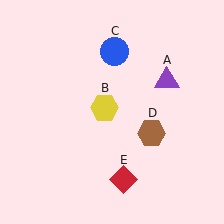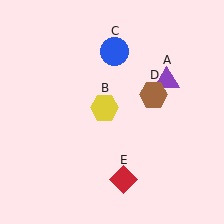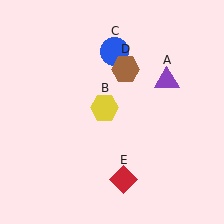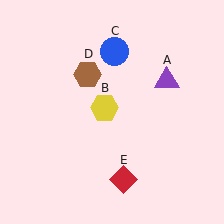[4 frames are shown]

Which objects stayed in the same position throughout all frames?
Purple triangle (object A) and yellow hexagon (object B) and blue circle (object C) and red diamond (object E) remained stationary.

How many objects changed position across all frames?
1 object changed position: brown hexagon (object D).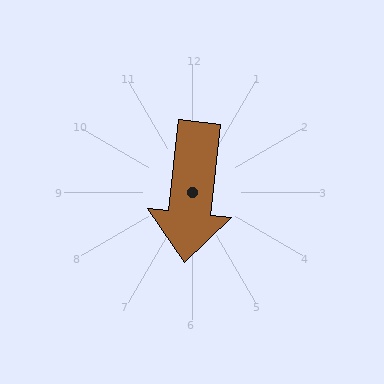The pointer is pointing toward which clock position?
Roughly 6 o'clock.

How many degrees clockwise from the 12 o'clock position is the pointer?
Approximately 186 degrees.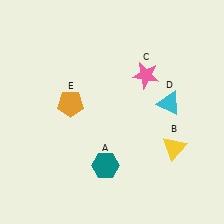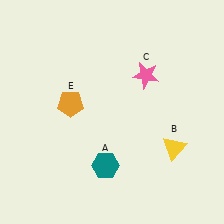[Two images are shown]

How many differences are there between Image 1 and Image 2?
There is 1 difference between the two images.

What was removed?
The cyan triangle (D) was removed in Image 2.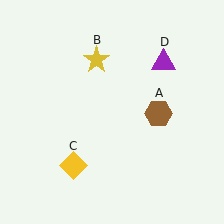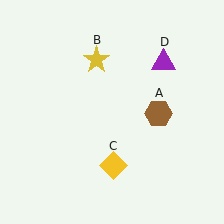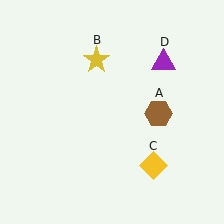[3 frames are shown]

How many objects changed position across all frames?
1 object changed position: yellow diamond (object C).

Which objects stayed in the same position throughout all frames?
Brown hexagon (object A) and yellow star (object B) and purple triangle (object D) remained stationary.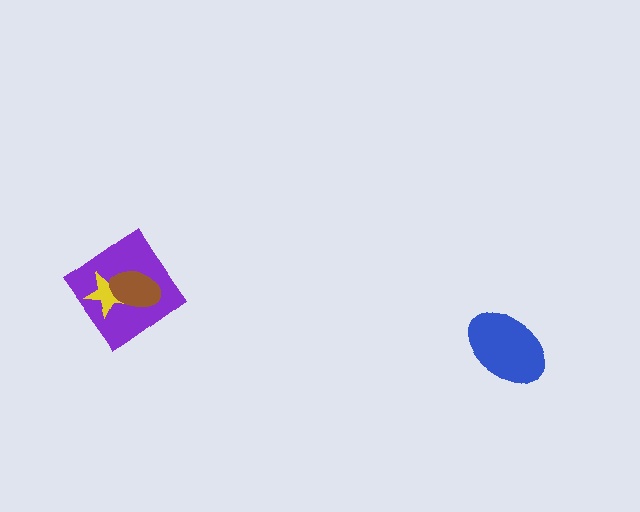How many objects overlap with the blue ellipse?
0 objects overlap with the blue ellipse.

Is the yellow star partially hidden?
Yes, it is partially covered by another shape.